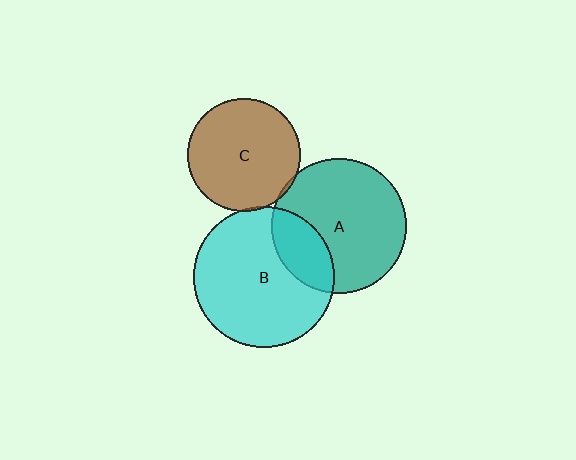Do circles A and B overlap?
Yes.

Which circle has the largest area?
Circle B (cyan).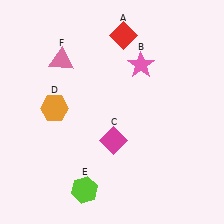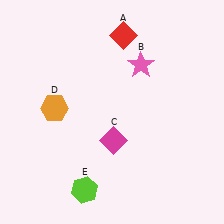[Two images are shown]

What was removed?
The pink triangle (F) was removed in Image 2.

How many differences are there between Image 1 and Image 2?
There is 1 difference between the two images.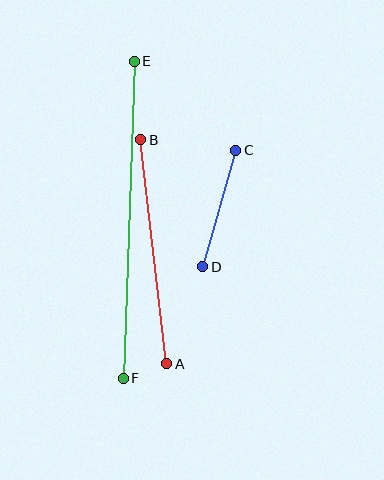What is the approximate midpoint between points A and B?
The midpoint is at approximately (154, 252) pixels.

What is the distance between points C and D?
The distance is approximately 121 pixels.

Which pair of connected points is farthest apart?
Points E and F are farthest apart.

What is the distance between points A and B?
The distance is approximately 226 pixels.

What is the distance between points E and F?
The distance is approximately 317 pixels.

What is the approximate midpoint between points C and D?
The midpoint is at approximately (219, 208) pixels.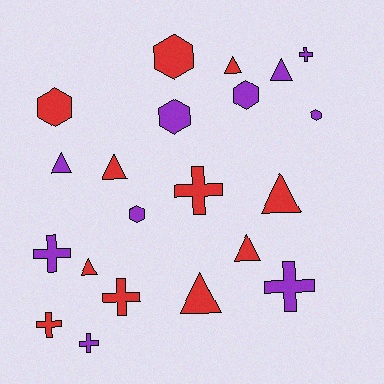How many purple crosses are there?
There are 4 purple crosses.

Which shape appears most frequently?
Triangle, with 8 objects.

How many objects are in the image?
There are 21 objects.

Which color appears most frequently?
Red, with 11 objects.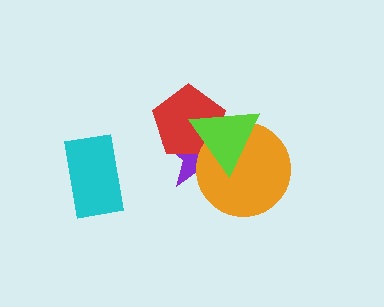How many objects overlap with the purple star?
3 objects overlap with the purple star.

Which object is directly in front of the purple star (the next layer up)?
The red pentagon is directly in front of the purple star.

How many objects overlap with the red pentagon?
3 objects overlap with the red pentagon.